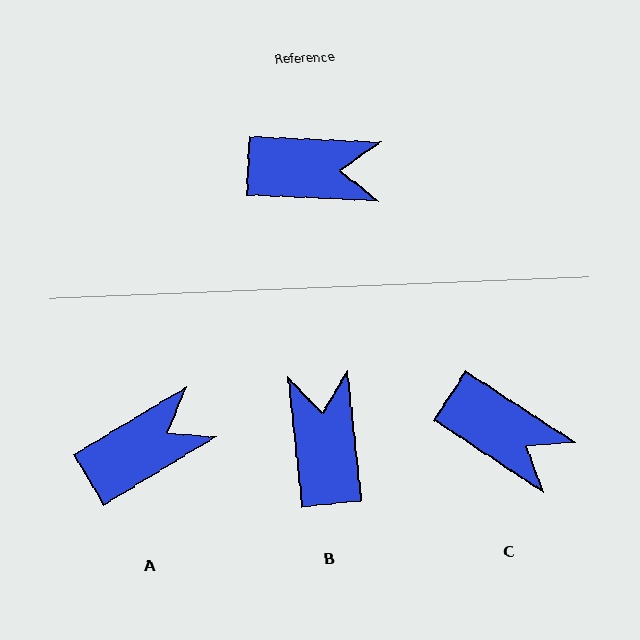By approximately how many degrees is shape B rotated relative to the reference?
Approximately 99 degrees counter-clockwise.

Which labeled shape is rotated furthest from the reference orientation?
B, about 99 degrees away.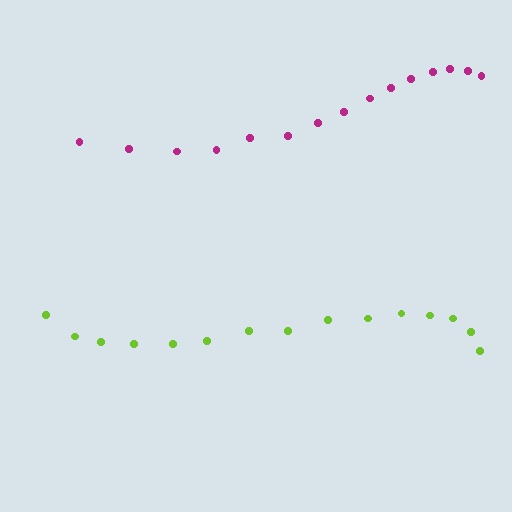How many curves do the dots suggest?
There are 2 distinct paths.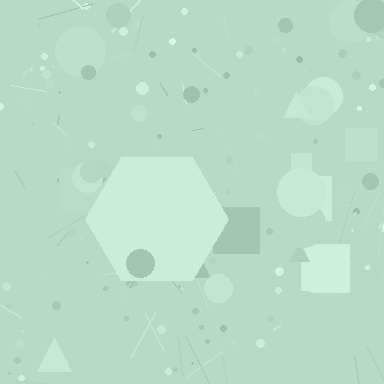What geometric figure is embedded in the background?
A hexagon is embedded in the background.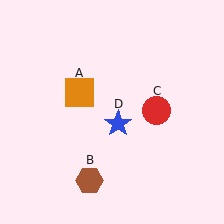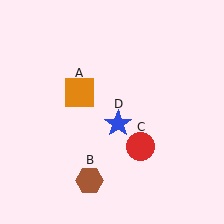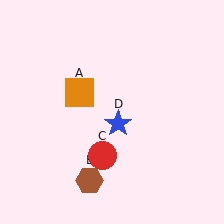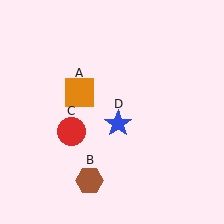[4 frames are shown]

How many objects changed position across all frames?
1 object changed position: red circle (object C).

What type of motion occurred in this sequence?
The red circle (object C) rotated clockwise around the center of the scene.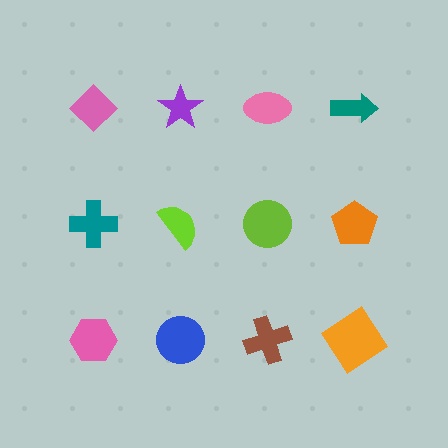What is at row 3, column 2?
A blue circle.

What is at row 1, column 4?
A teal arrow.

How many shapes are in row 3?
4 shapes.